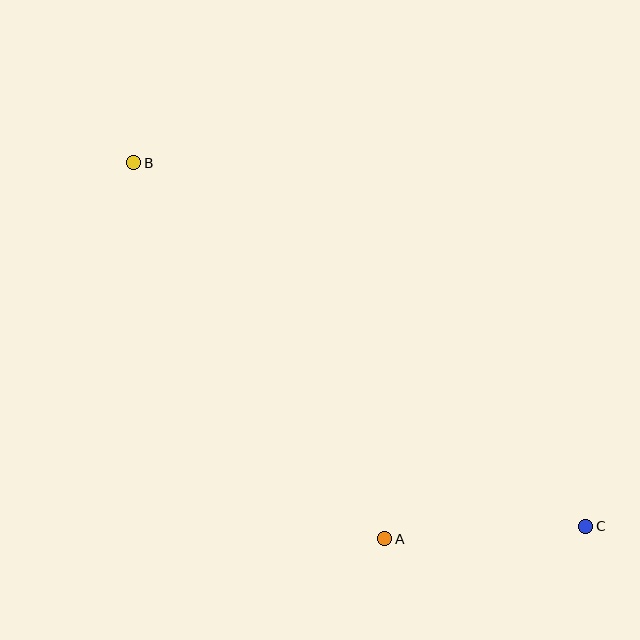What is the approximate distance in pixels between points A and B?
The distance between A and B is approximately 452 pixels.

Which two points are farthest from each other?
Points B and C are farthest from each other.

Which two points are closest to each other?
Points A and C are closest to each other.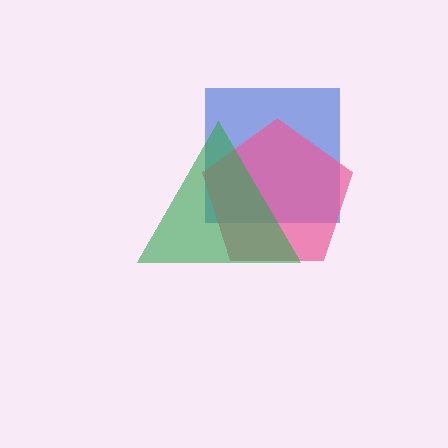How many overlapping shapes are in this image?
There are 3 overlapping shapes in the image.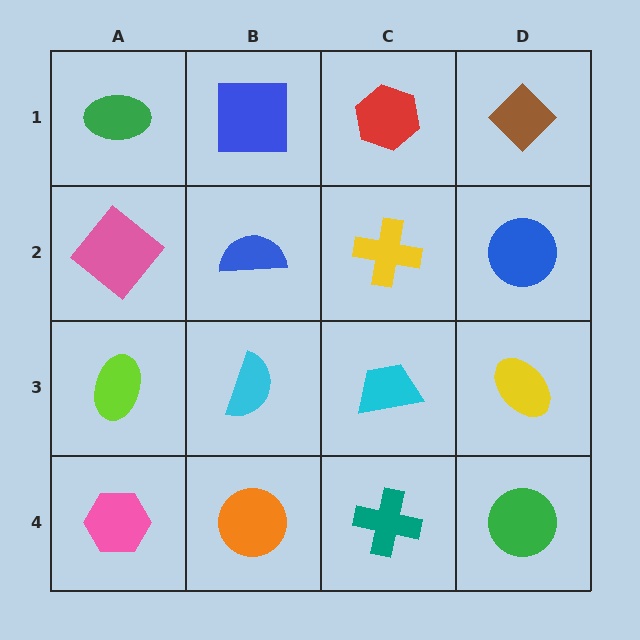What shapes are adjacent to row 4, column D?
A yellow ellipse (row 3, column D), a teal cross (row 4, column C).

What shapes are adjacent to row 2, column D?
A brown diamond (row 1, column D), a yellow ellipse (row 3, column D), a yellow cross (row 2, column C).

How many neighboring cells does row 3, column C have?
4.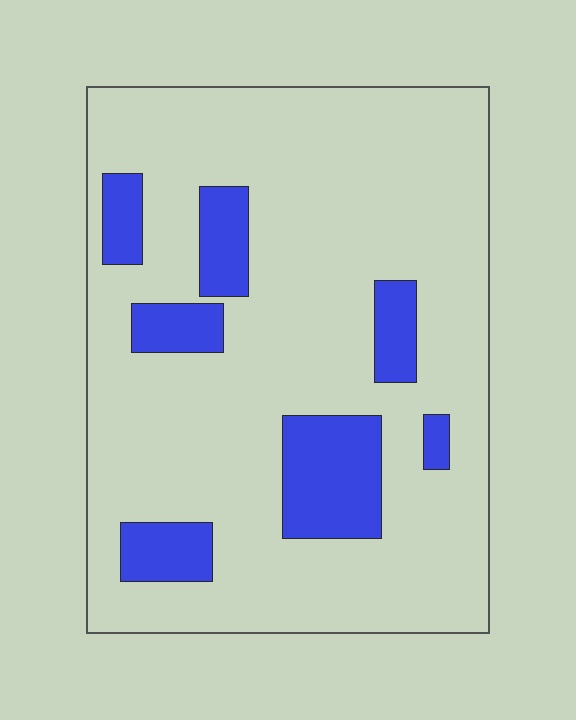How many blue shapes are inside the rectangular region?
7.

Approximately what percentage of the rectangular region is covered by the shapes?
Approximately 15%.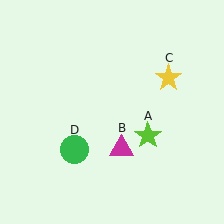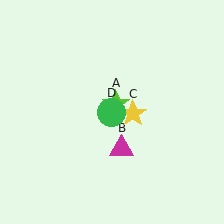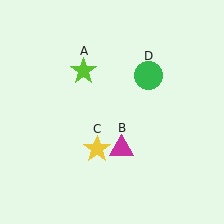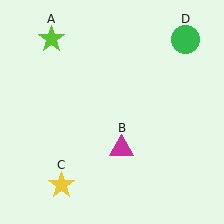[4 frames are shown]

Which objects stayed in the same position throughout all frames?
Magenta triangle (object B) remained stationary.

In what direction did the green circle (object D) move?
The green circle (object D) moved up and to the right.